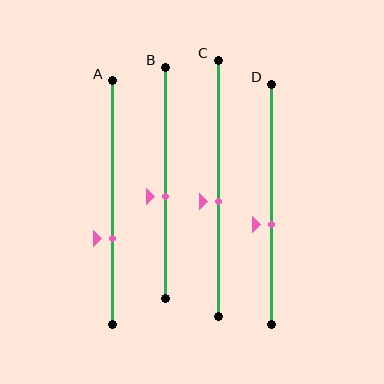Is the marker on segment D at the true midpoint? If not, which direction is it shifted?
No, the marker on segment D is shifted downward by about 8% of the segment length.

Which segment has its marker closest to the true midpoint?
Segment C has its marker closest to the true midpoint.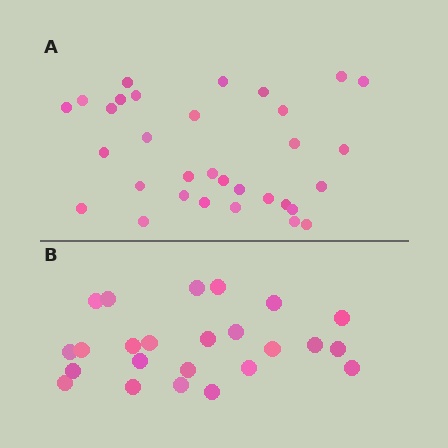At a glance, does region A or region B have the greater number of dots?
Region A (the top region) has more dots.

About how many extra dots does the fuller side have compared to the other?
Region A has roughly 8 or so more dots than region B.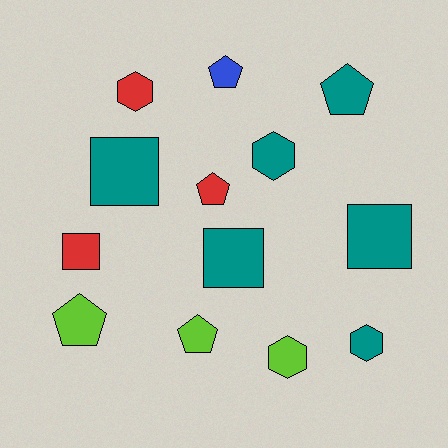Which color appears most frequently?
Teal, with 6 objects.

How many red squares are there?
There is 1 red square.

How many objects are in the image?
There are 13 objects.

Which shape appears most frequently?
Pentagon, with 5 objects.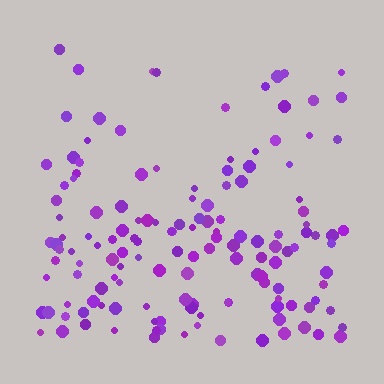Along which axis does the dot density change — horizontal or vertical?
Vertical.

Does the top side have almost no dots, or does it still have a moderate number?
Still a moderate number, just noticeably fewer than the bottom.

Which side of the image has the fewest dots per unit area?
The top.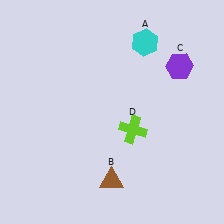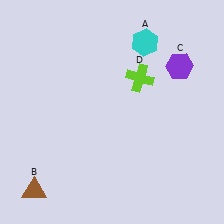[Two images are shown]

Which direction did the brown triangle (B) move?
The brown triangle (B) moved left.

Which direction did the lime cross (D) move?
The lime cross (D) moved up.